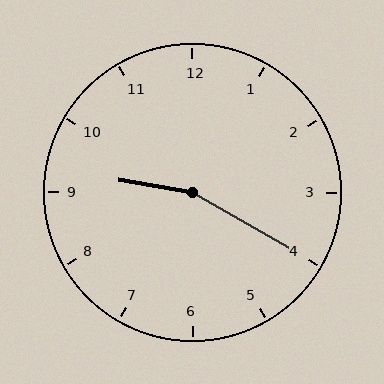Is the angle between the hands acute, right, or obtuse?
It is obtuse.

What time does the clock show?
9:20.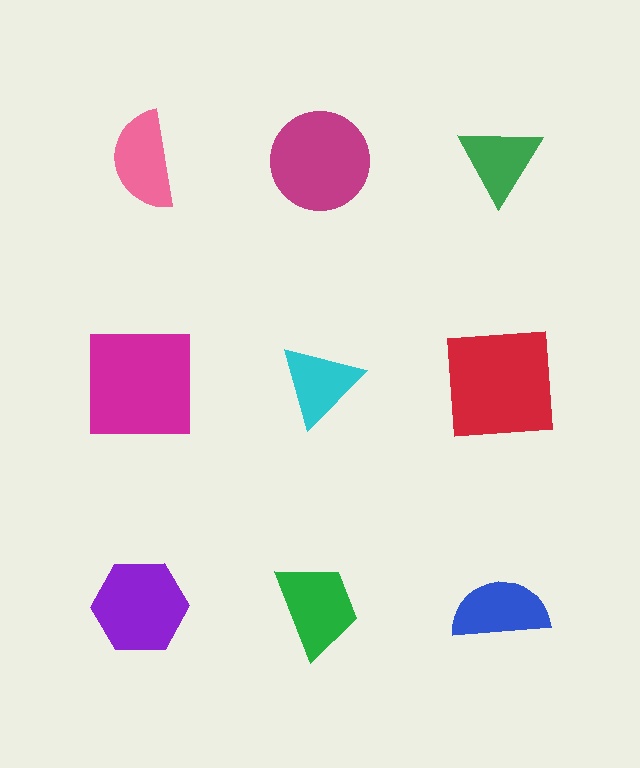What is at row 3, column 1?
A purple hexagon.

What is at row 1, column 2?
A magenta circle.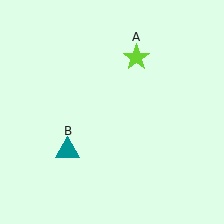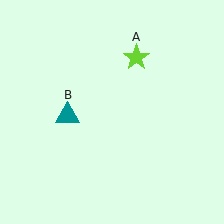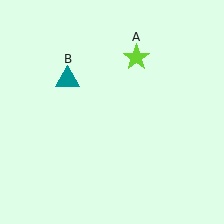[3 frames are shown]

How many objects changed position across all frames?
1 object changed position: teal triangle (object B).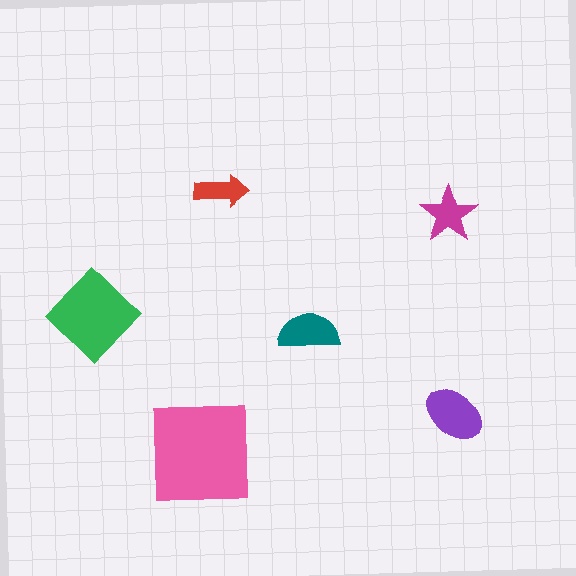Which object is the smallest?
The red arrow.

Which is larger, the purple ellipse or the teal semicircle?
The purple ellipse.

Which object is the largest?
The pink square.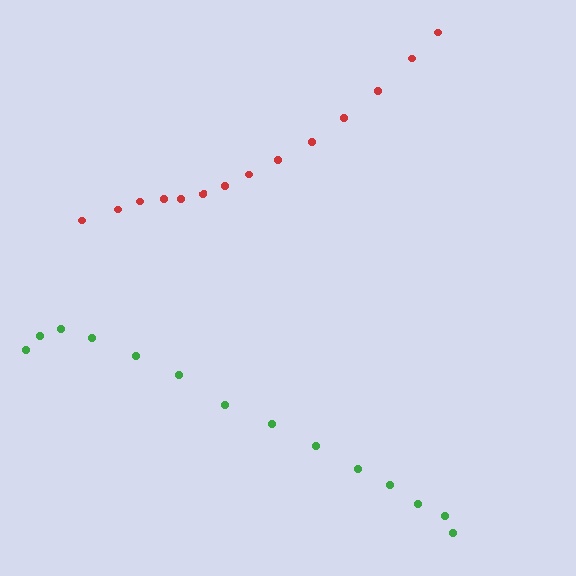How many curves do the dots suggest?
There are 2 distinct paths.